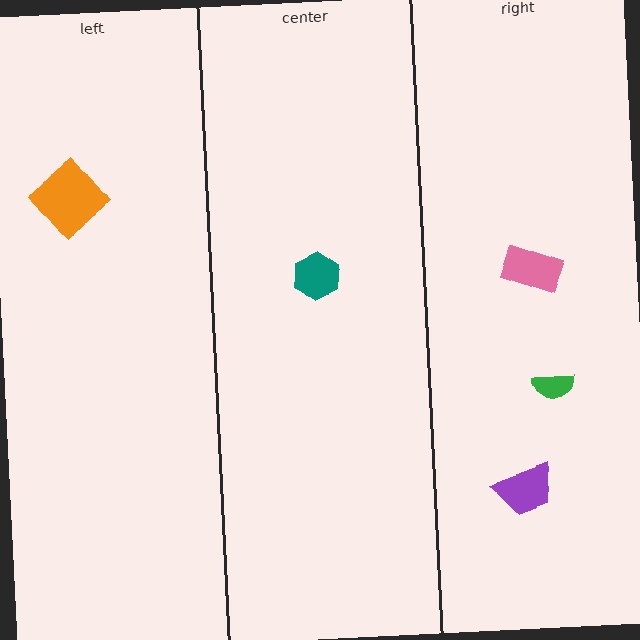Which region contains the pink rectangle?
The right region.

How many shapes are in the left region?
1.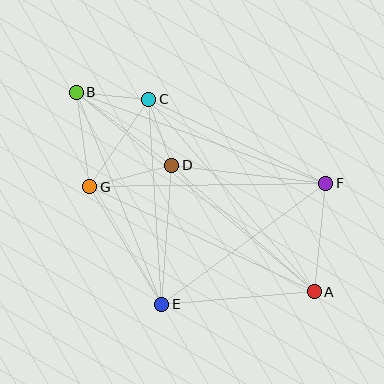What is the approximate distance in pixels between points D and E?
The distance between D and E is approximately 139 pixels.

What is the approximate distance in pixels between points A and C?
The distance between A and C is approximately 254 pixels.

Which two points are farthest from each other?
Points A and B are farthest from each other.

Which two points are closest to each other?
Points C and D are closest to each other.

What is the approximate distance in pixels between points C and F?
The distance between C and F is approximately 196 pixels.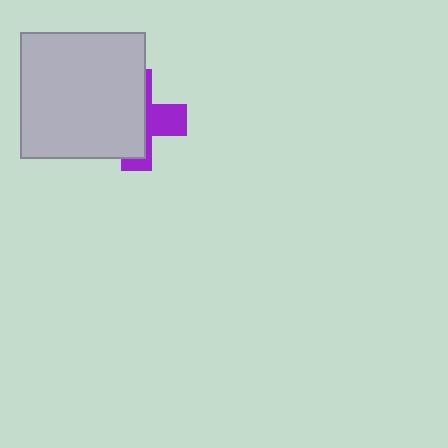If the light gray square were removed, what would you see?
You would see the complete purple cross.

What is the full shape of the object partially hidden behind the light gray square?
The partially hidden object is a purple cross.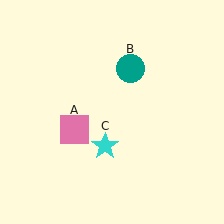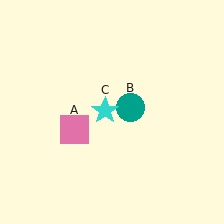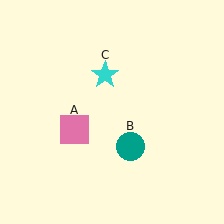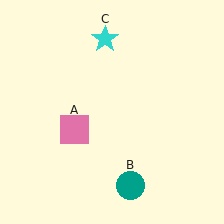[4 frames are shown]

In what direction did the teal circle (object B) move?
The teal circle (object B) moved down.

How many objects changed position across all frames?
2 objects changed position: teal circle (object B), cyan star (object C).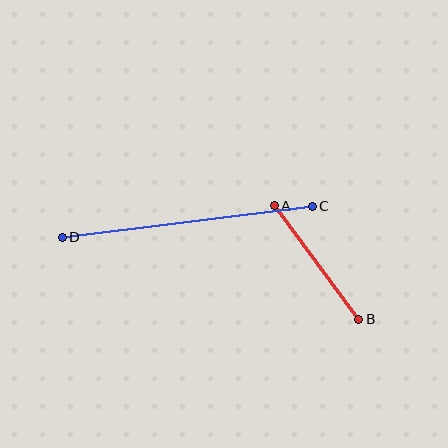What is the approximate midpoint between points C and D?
The midpoint is at approximately (187, 222) pixels.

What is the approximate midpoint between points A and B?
The midpoint is at approximately (317, 263) pixels.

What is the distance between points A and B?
The distance is approximately 142 pixels.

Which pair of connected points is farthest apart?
Points C and D are farthest apart.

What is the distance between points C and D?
The distance is approximately 252 pixels.